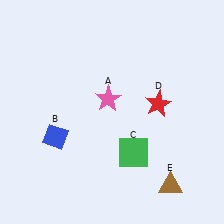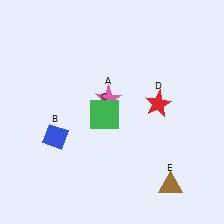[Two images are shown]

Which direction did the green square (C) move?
The green square (C) moved up.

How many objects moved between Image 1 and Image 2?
1 object moved between the two images.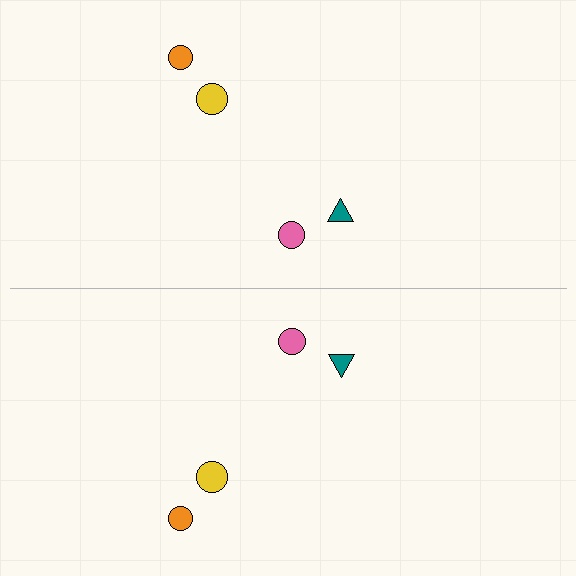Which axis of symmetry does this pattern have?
The pattern has a horizontal axis of symmetry running through the center of the image.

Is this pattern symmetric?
Yes, this pattern has bilateral (reflection) symmetry.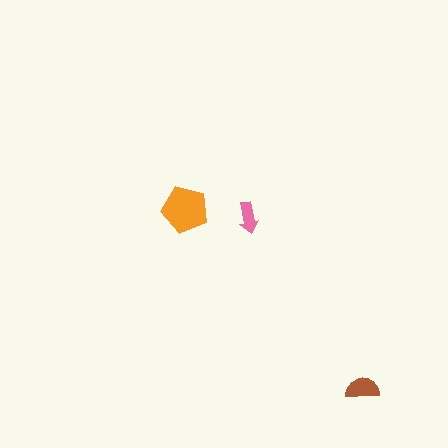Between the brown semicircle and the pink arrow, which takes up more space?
The brown semicircle.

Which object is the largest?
The orange pentagon.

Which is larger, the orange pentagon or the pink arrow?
The orange pentagon.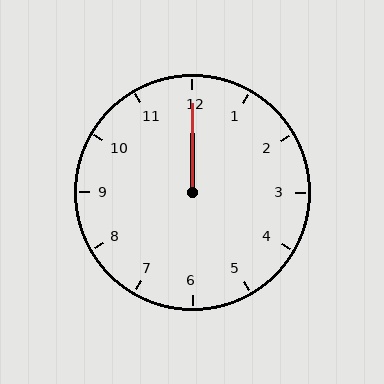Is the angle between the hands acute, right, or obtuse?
It is acute.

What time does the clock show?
12:00.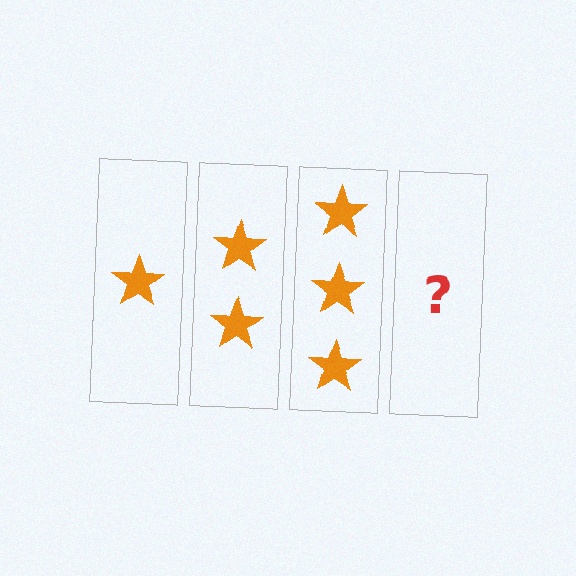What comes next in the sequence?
The next element should be 4 stars.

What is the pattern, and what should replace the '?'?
The pattern is that each step adds one more star. The '?' should be 4 stars.